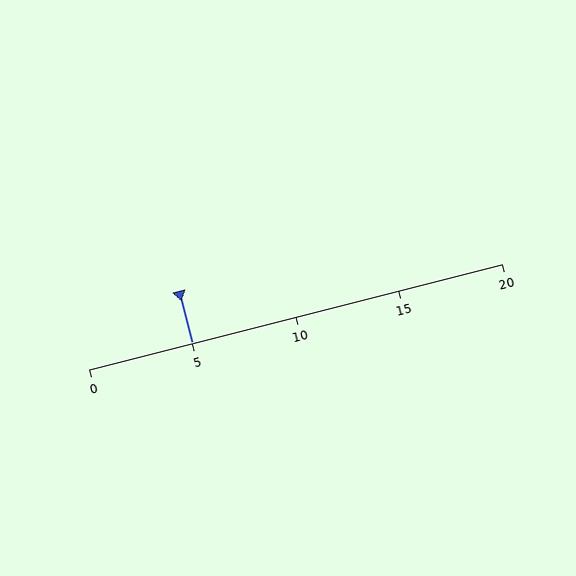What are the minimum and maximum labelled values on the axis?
The axis runs from 0 to 20.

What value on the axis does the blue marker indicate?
The marker indicates approximately 5.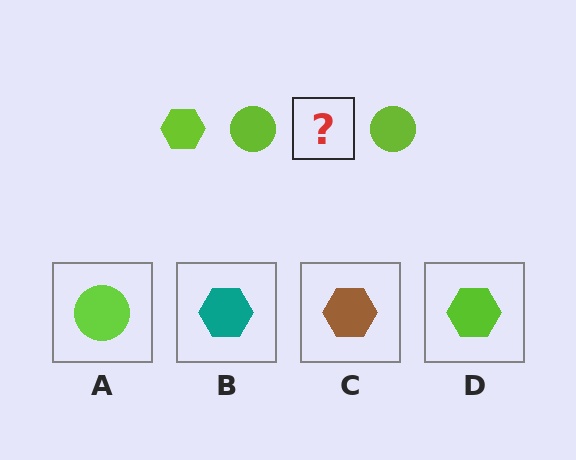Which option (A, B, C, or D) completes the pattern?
D.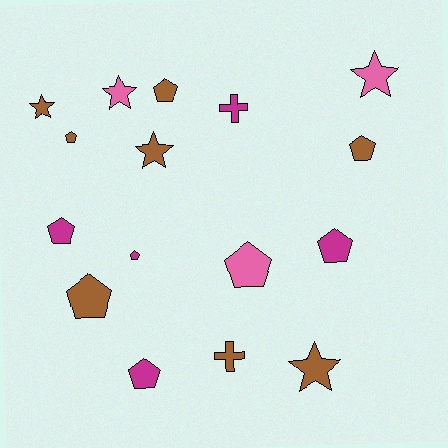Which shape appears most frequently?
Pentagon, with 9 objects.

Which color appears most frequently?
Brown, with 8 objects.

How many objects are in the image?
There are 16 objects.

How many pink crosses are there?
There are no pink crosses.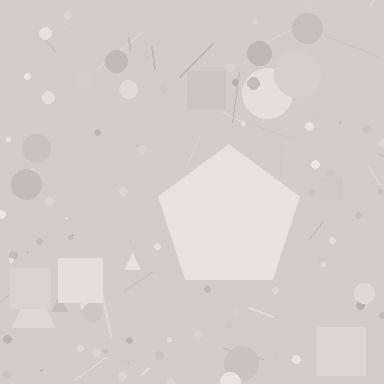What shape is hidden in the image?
A pentagon is hidden in the image.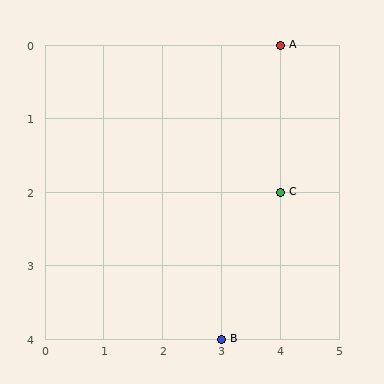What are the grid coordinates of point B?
Point B is at grid coordinates (3, 4).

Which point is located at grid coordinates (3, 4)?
Point B is at (3, 4).